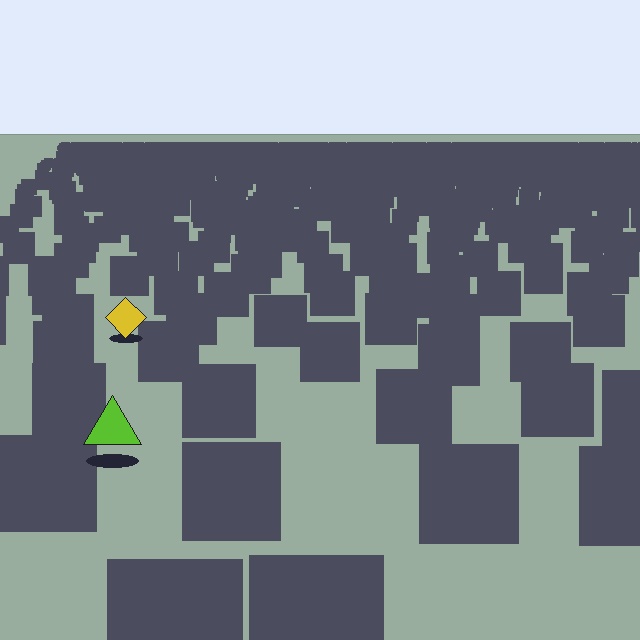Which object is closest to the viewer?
The lime triangle is closest. The texture marks near it are larger and more spread out.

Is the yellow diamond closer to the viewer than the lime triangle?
No. The lime triangle is closer — you can tell from the texture gradient: the ground texture is coarser near it.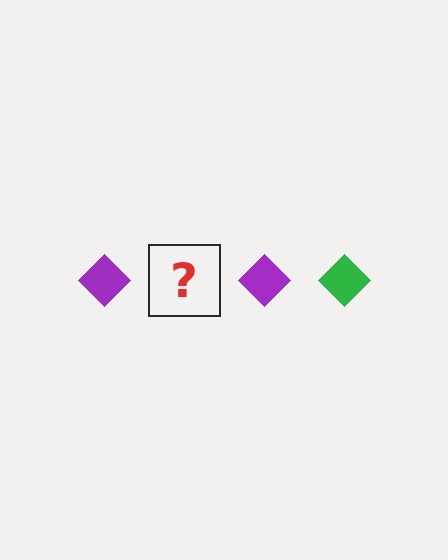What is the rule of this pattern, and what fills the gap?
The rule is that the pattern cycles through purple, green diamonds. The gap should be filled with a green diamond.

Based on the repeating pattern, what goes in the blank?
The blank should be a green diamond.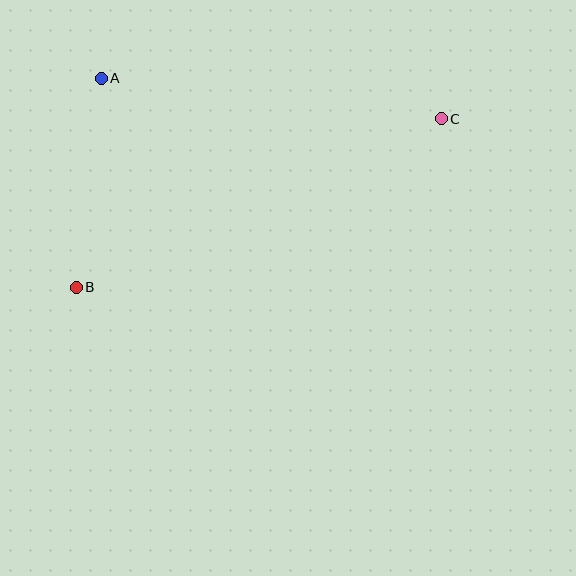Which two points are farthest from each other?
Points B and C are farthest from each other.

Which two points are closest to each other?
Points A and B are closest to each other.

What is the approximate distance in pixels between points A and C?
The distance between A and C is approximately 343 pixels.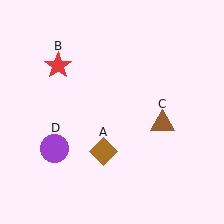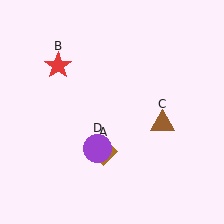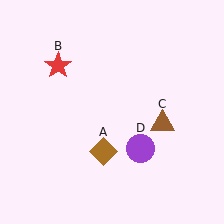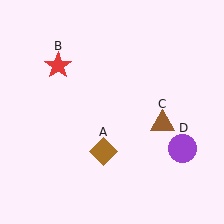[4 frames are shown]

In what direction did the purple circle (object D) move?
The purple circle (object D) moved right.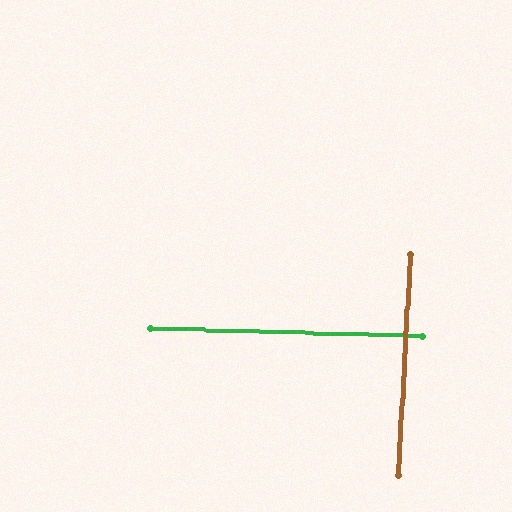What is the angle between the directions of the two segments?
Approximately 89 degrees.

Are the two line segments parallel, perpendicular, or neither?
Perpendicular — they meet at approximately 89°.